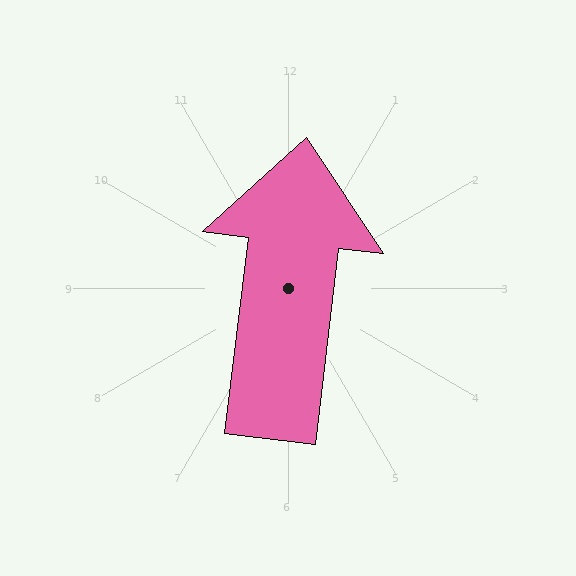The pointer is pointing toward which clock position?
Roughly 12 o'clock.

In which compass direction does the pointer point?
North.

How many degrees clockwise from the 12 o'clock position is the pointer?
Approximately 7 degrees.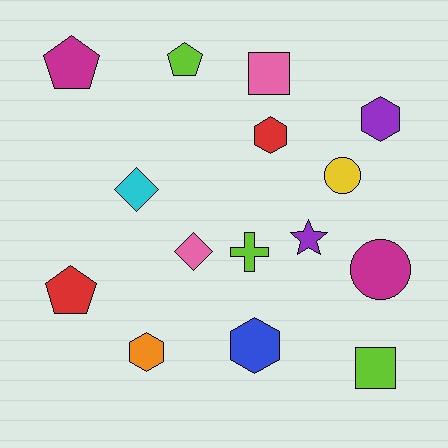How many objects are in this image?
There are 15 objects.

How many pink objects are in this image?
There are 2 pink objects.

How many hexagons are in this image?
There are 4 hexagons.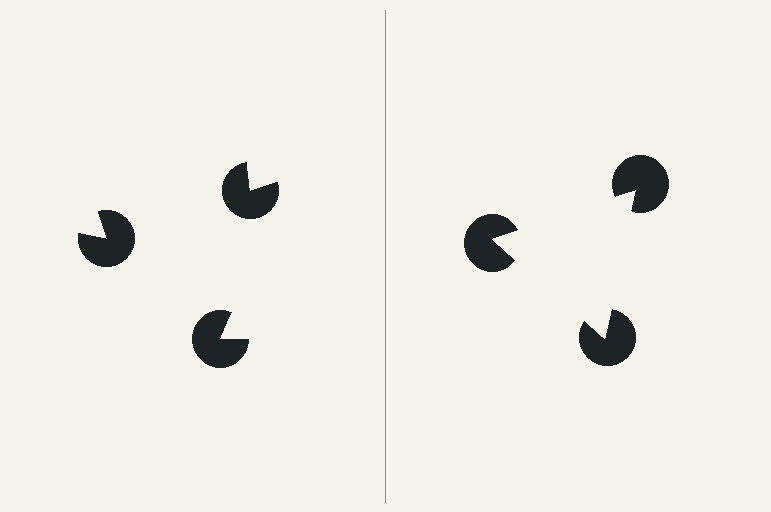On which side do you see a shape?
An illusory triangle appears on the right side. On the left side the wedge cuts are rotated, so no coherent shape forms.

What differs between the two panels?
The pac-man discs are positioned identically on both sides; only the wedge orientations differ. On the right they align to a triangle; on the left they are misaligned.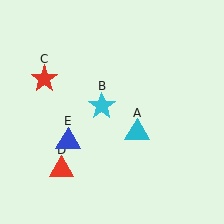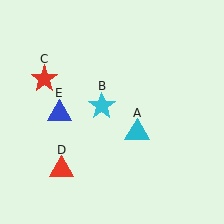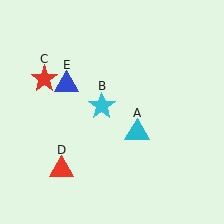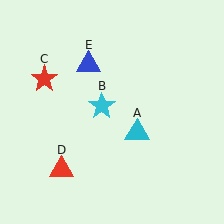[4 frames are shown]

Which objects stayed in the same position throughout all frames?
Cyan triangle (object A) and cyan star (object B) and red star (object C) and red triangle (object D) remained stationary.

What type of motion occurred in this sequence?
The blue triangle (object E) rotated clockwise around the center of the scene.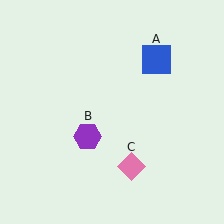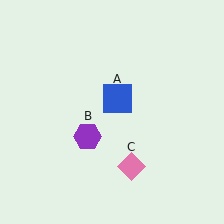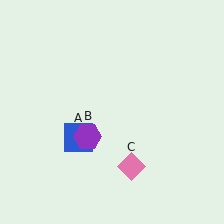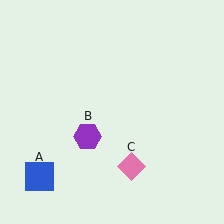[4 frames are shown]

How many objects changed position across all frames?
1 object changed position: blue square (object A).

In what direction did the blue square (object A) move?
The blue square (object A) moved down and to the left.